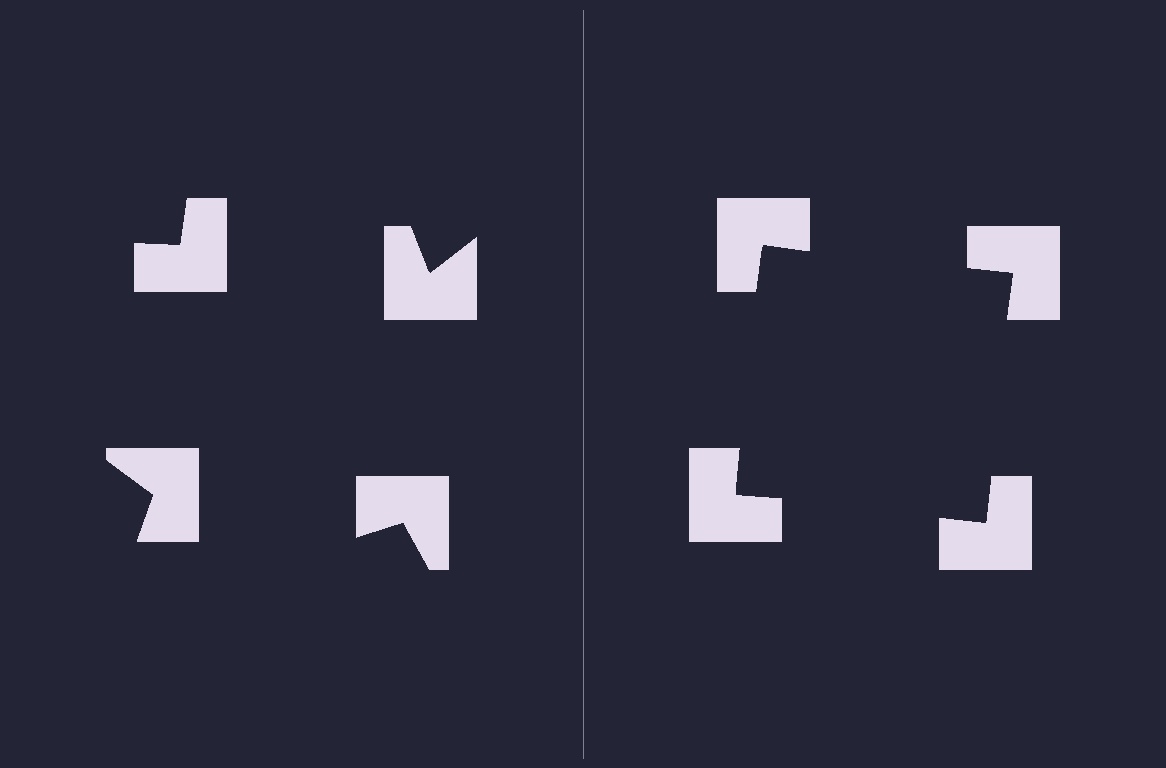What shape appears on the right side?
An illusory square.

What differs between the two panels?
The notched squares are positioned identically on both sides; only the wedge orientations differ. On the right they align to a square; on the left they are misaligned.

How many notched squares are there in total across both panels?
8 — 4 on each side.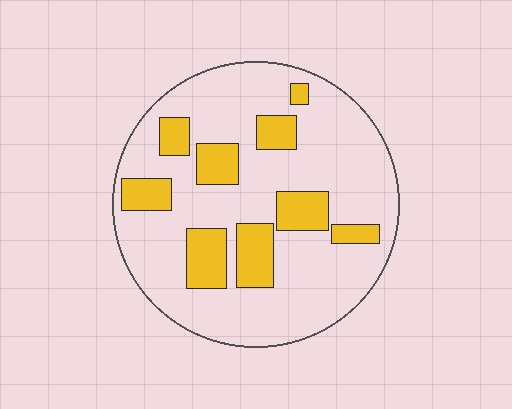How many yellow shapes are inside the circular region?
9.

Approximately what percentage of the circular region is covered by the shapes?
Approximately 25%.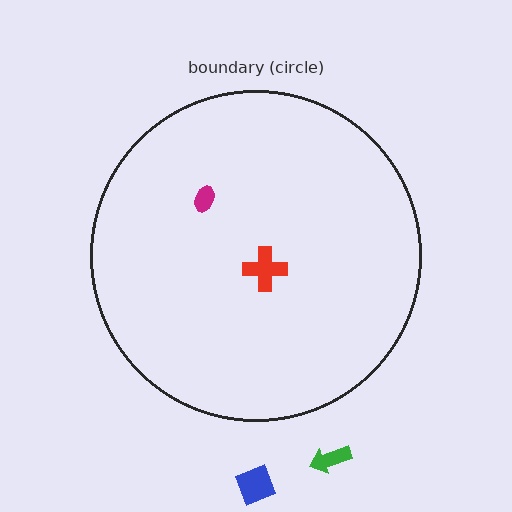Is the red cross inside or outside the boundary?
Inside.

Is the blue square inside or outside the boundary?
Outside.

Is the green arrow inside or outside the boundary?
Outside.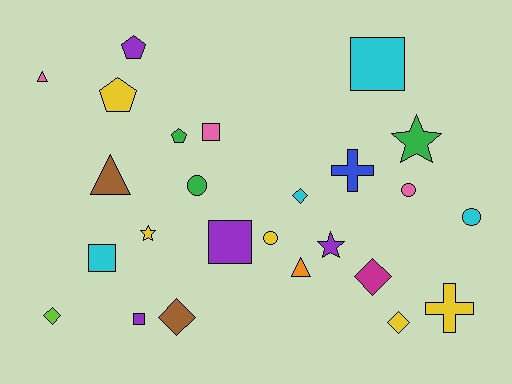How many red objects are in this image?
There are no red objects.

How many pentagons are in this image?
There are 3 pentagons.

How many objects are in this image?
There are 25 objects.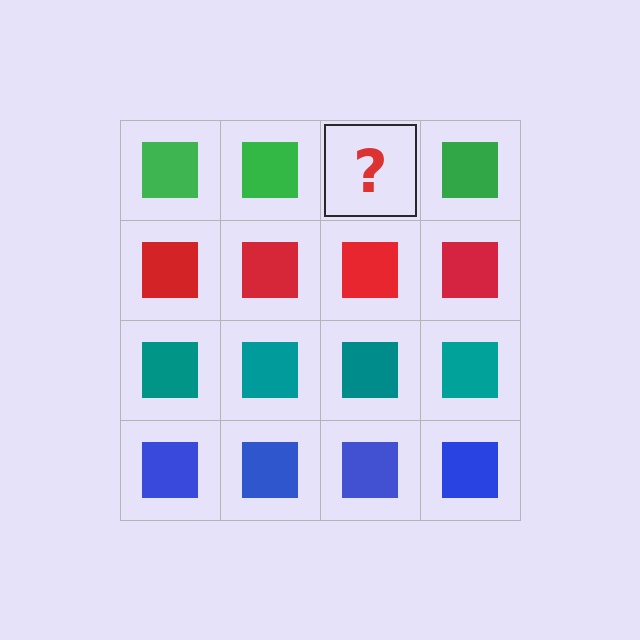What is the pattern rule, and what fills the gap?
The rule is that each row has a consistent color. The gap should be filled with a green square.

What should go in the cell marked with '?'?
The missing cell should contain a green square.